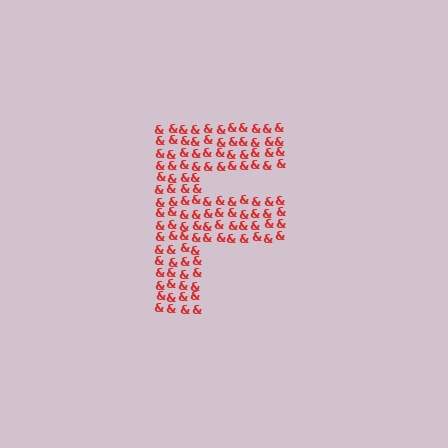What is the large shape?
The large shape is the letter F.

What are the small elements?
The small elements are ampersands.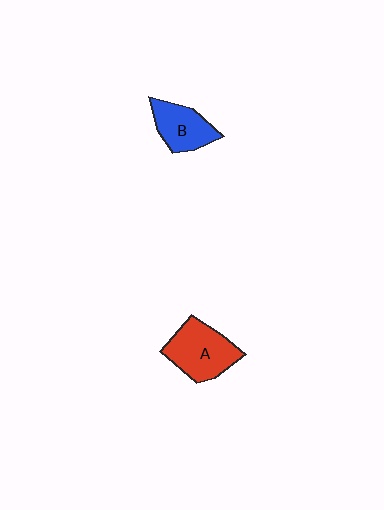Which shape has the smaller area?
Shape B (blue).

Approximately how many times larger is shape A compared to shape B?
Approximately 1.3 times.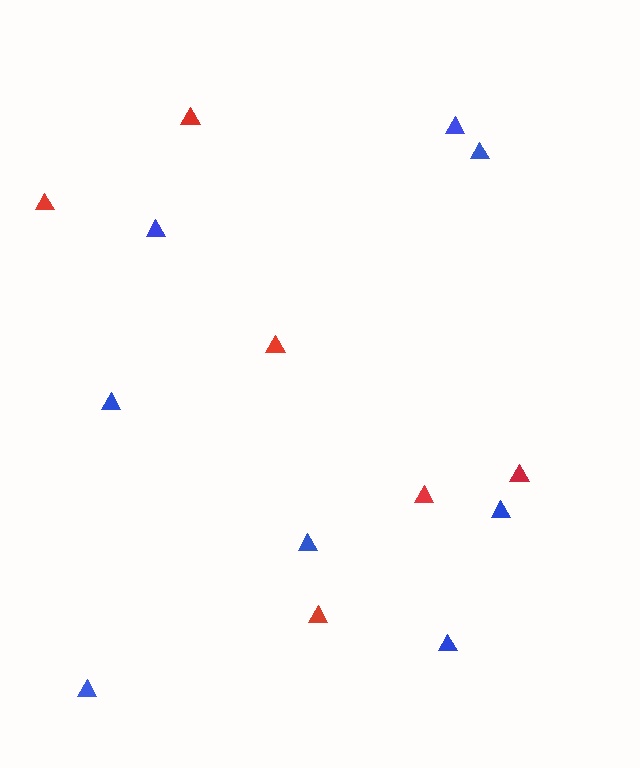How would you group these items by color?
There are 2 groups: one group of blue triangles (8) and one group of red triangles (6).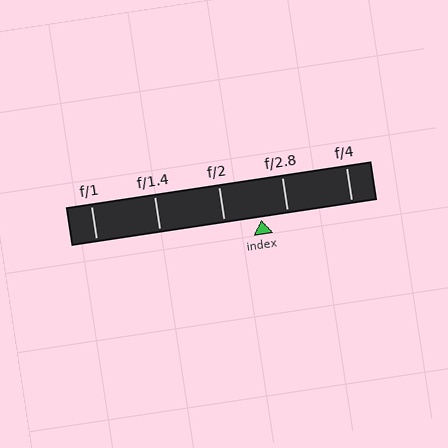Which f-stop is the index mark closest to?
The index mark is closest to f/2.8.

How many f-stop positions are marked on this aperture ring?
There are 5 f-stop positions marked.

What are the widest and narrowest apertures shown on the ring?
The widest aperture shown is f/1 and the narrowest is f/4.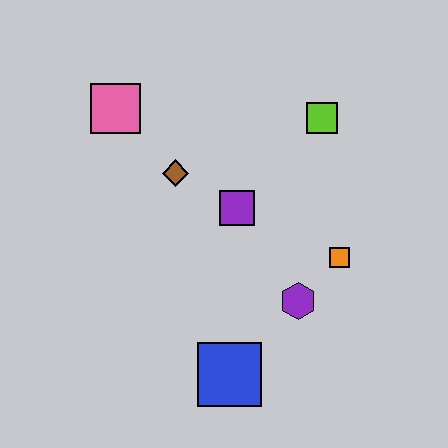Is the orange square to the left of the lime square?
No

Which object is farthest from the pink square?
The blue square is farthest from the pink square.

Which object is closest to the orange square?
The purple hexagon is closest to the orange square.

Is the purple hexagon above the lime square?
No